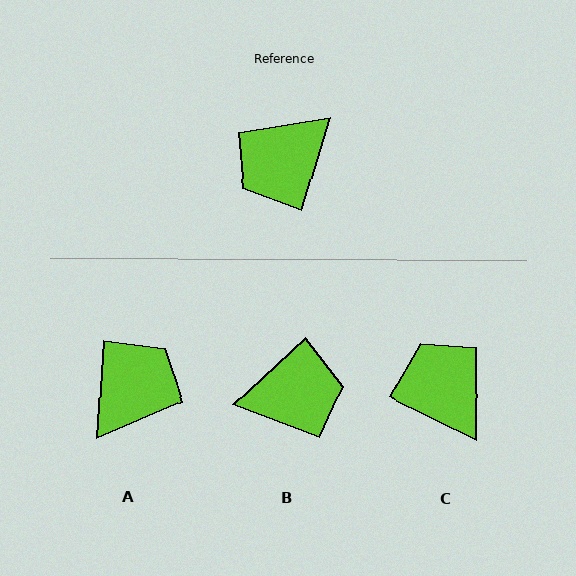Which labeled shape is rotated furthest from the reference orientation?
A, about 166 degrees away.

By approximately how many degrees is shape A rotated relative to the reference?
Approximately 166 degrees clockwise.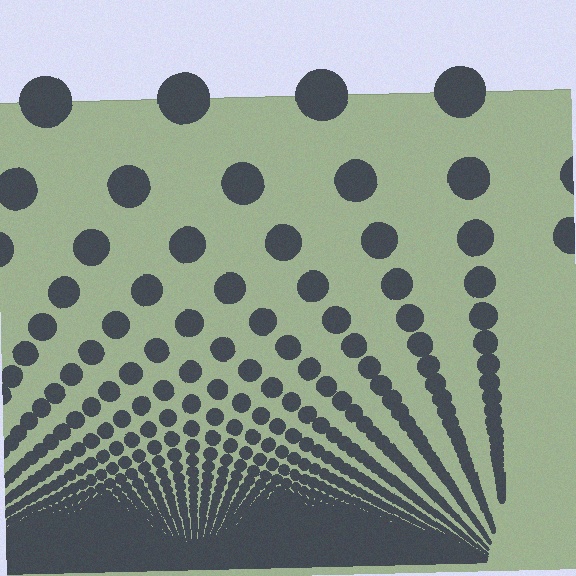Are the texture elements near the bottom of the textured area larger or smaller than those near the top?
Smaller. The gradient is inverted — elements near the bottom are smaller and denser.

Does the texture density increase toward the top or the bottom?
Density increases toward the bottom.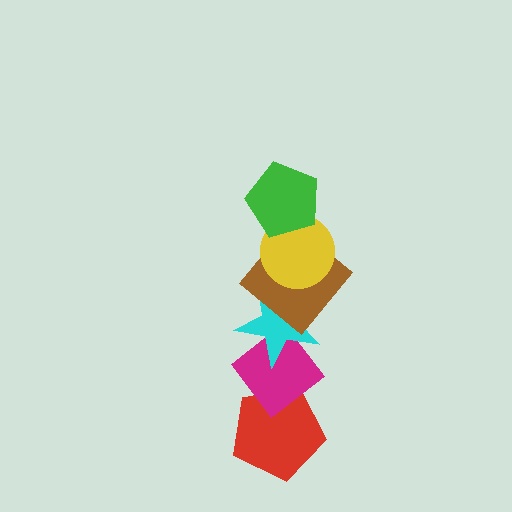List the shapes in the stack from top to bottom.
From top to bottom: the green pentagon, the yellow circle, the brown diamond, the cyan star, the magenta diamond, the red pentagon.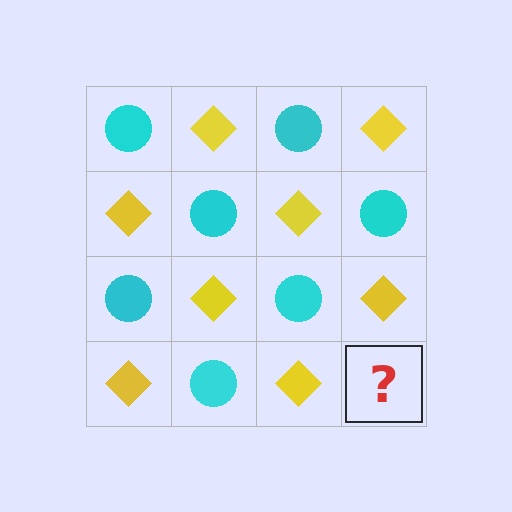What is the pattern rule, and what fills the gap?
The rule is that it alternates cyan circle and yellow diamond in a checkerboard pattern. The gap should be filled with a cyan circle.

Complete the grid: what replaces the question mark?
The question mark should be replaced with a cyan circle.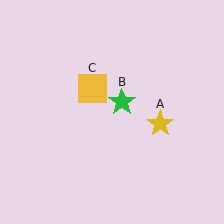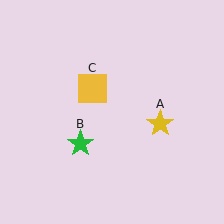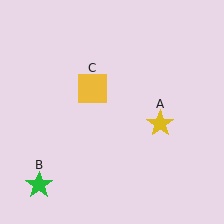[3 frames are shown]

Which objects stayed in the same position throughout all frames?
Yellow star (object A) and yellow square (object C) remained stationary.